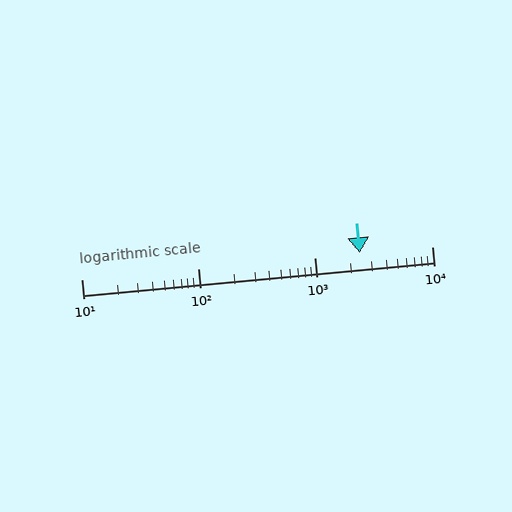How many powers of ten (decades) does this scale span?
The scale spans 3 decades, from 10 to 10000.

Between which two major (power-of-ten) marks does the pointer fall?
The pointer is between 1000 and 10000.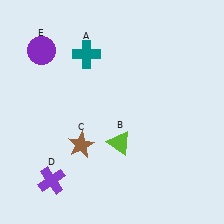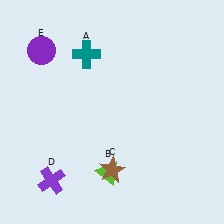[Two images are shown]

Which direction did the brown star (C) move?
The brown star (C) moved right.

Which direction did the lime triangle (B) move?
The lime triangle (B) moved down.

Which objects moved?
The objects that moved are: the lime triangle (B), the brown star (C).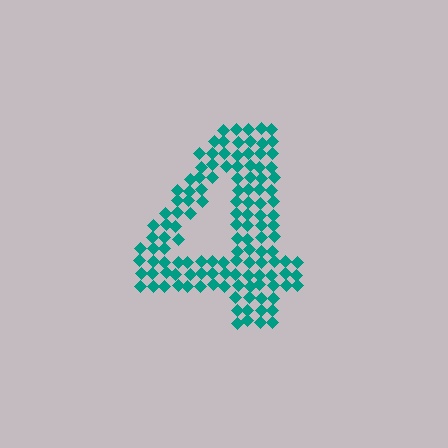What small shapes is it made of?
It is made of small diamonds.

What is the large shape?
The large shape is the digit 4.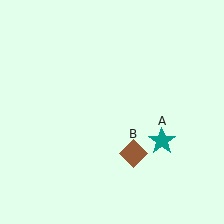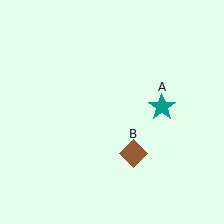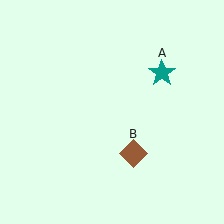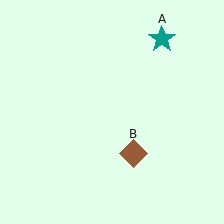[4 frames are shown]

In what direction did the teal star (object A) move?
The teal star (object A) moved up.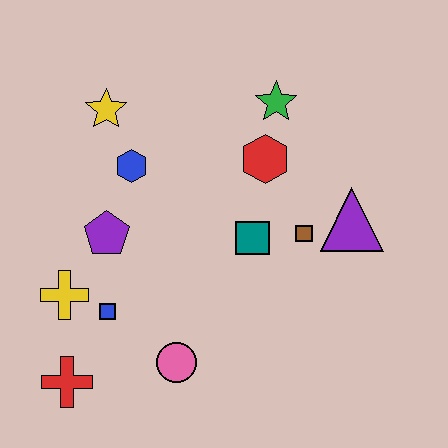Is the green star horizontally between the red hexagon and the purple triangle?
Yes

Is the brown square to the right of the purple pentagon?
Yes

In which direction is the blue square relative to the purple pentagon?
The blue square is below the purple pentagon.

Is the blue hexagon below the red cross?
No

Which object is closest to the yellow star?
The blue hexagon is closest to the yellow star.